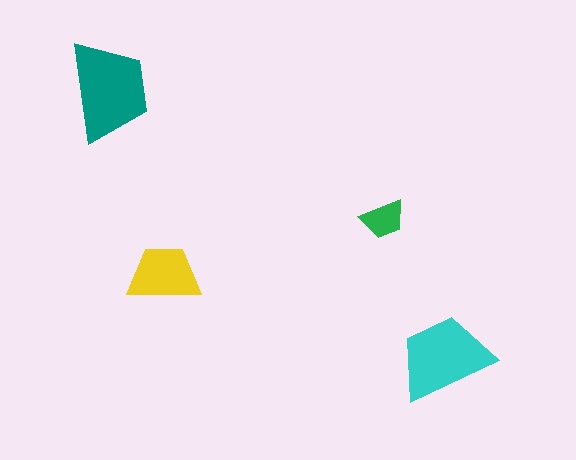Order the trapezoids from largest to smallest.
the teal one, the cyan one, the yellow one, the green one.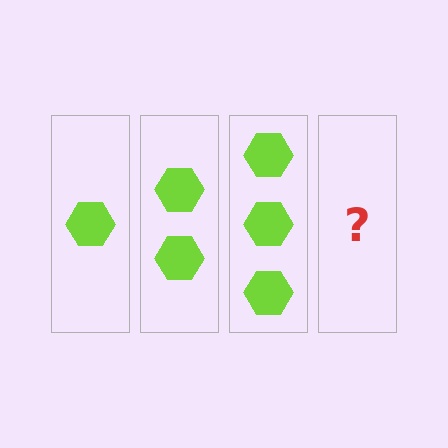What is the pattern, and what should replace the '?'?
The pattern is that each step adds one more hexagon. The '?' should be 4 hexagons.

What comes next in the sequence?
The next element should be 4 hexagons.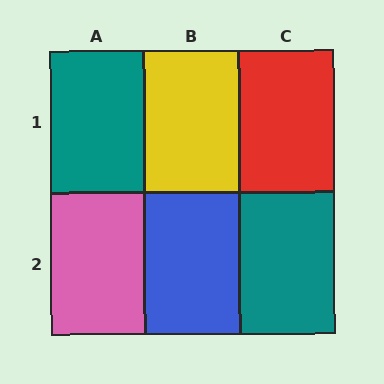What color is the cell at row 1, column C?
Red.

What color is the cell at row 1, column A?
Teal.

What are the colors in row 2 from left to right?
Pink, blue, teal.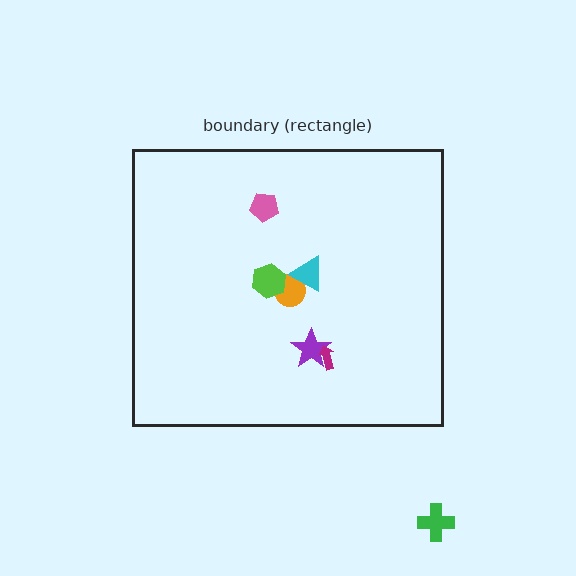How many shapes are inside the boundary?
6 inside, 1 outside.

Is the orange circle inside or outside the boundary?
Inside.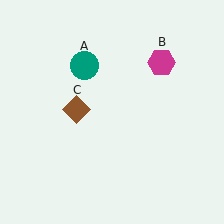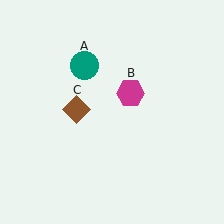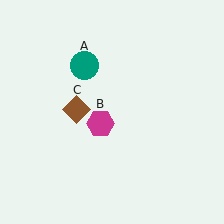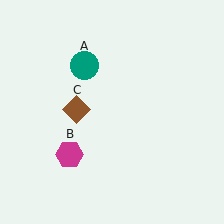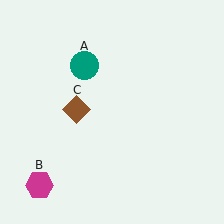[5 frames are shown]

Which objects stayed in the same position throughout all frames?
Teal circle (object A) and brown diamond (object C) remained stationary.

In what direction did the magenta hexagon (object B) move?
The magenta hexagon (object B) moved down and to the left.